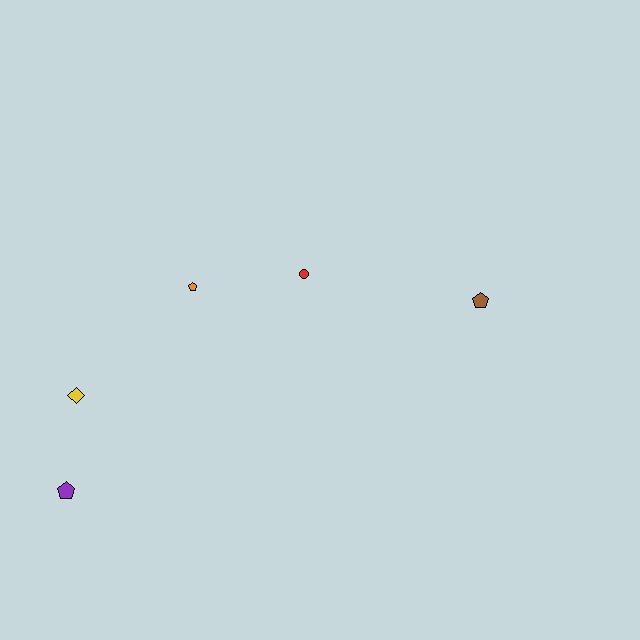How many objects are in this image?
There are 5 objects.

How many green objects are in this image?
There are no green objects.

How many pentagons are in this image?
There are 3 pentagons.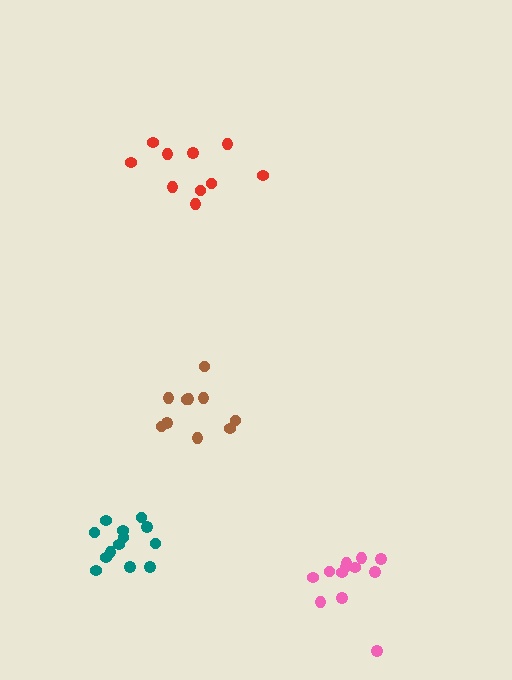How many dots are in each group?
Group 1: 10 dots, Group 2: 10 dots, Group 3: 12 dots, Group 4: 13 dots (45 total).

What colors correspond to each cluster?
The clusters are colored: red, brown, pink, teal.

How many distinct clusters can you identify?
There are 4 distinct clusters.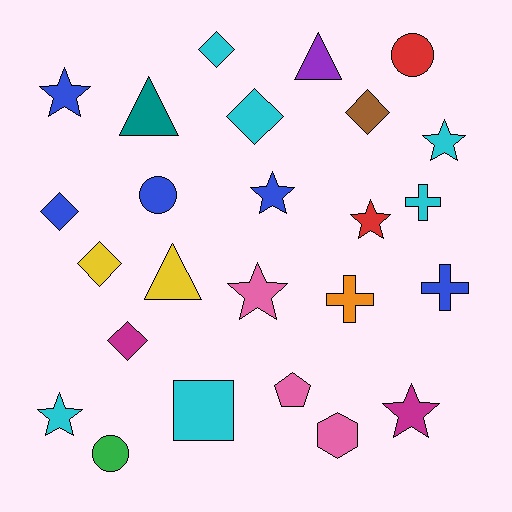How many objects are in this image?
There are 25 objects.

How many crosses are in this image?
There are 3 crosses.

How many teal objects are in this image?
There is 1 teal object.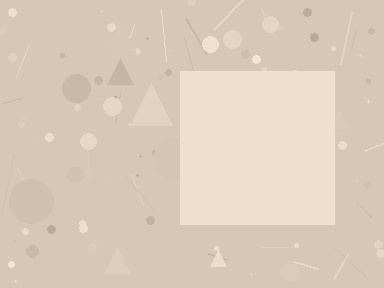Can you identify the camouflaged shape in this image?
The camouflaged shape is a square.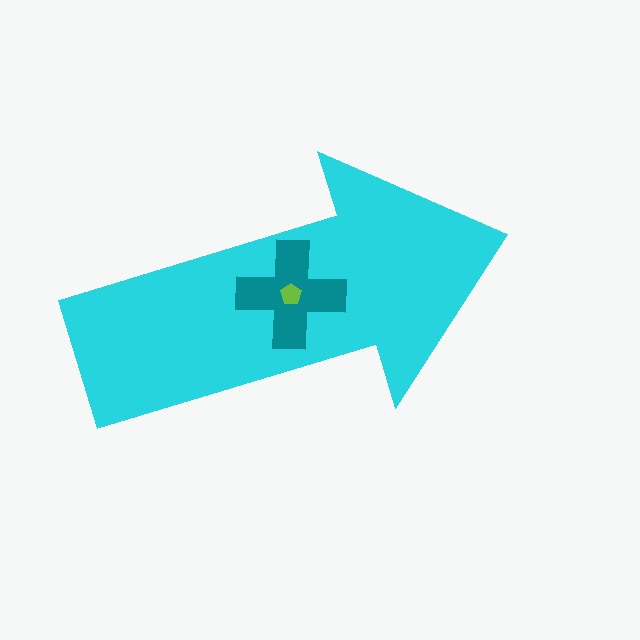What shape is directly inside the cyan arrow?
The teal cross.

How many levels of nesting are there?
3.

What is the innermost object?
The lime pentagon.